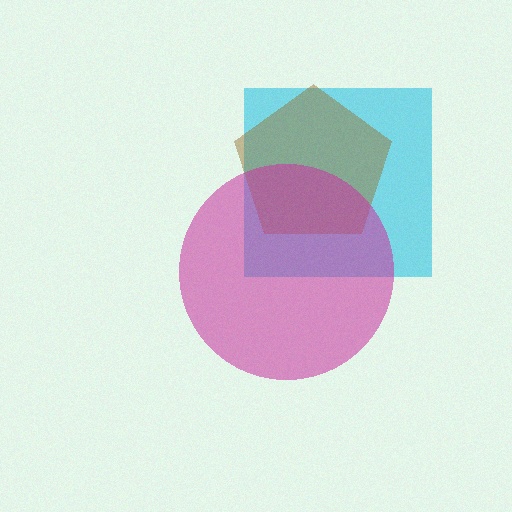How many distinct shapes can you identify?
There are 3 distinct shapes: a cyan square, a brown pentagon, a magenta circle.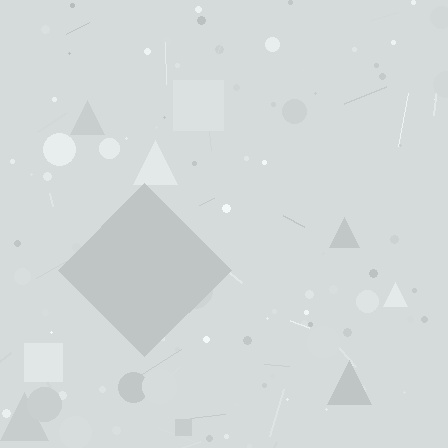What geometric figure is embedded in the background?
A diamond is embedded in the background.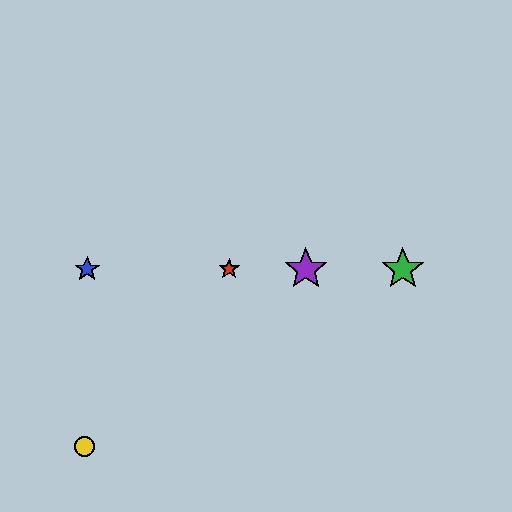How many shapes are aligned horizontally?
4 shapes (the red star, the blue star, the green star, the purple star) are aligned horizontally.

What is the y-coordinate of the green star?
The green star is at y≈269.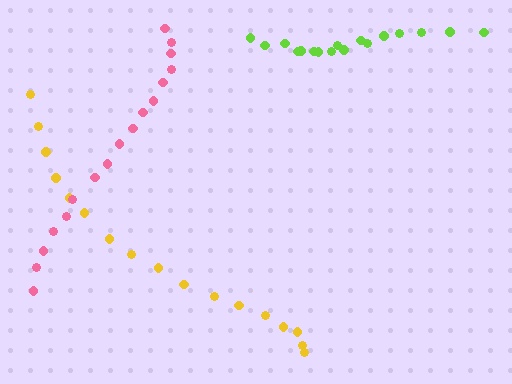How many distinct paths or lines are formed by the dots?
There are 3 distinct paths.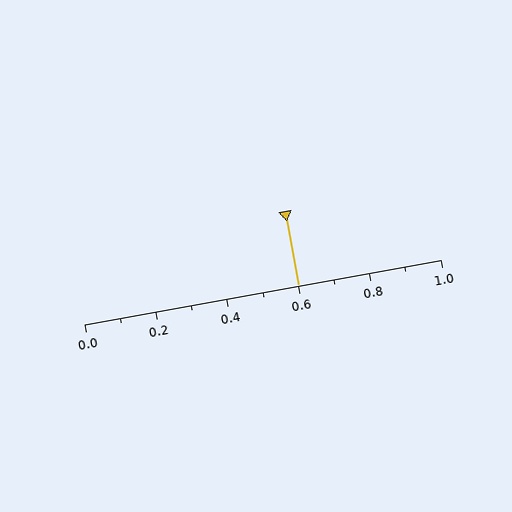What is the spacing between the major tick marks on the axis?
The major ticks are spaced 0.2 apart.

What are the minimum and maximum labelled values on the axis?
The axis runs from 0.0 to 1.0.